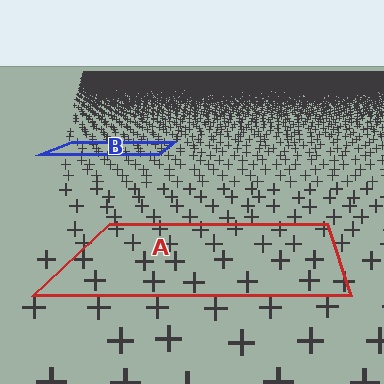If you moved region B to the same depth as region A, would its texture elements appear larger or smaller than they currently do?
They would appear larger. At a closer depth, the same texture elements are projected at a bigger on-screen size.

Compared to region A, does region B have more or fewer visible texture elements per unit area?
Region B has more texture elements per unit area — they are packed more densely because it is farther away.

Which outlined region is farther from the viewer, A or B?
Region B is farther from the viewer — the texture elements inside it appear smaller and more densely packed.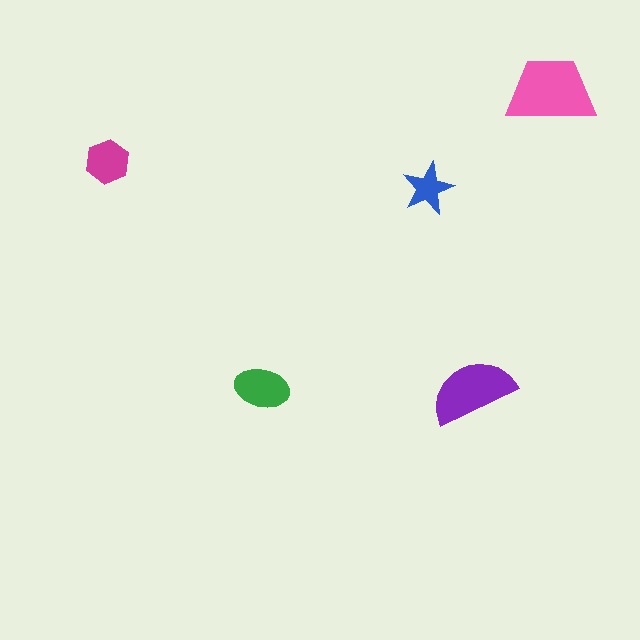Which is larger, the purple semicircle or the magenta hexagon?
The purple semicircle.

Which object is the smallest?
The blue star.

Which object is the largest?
The pink trapezoid.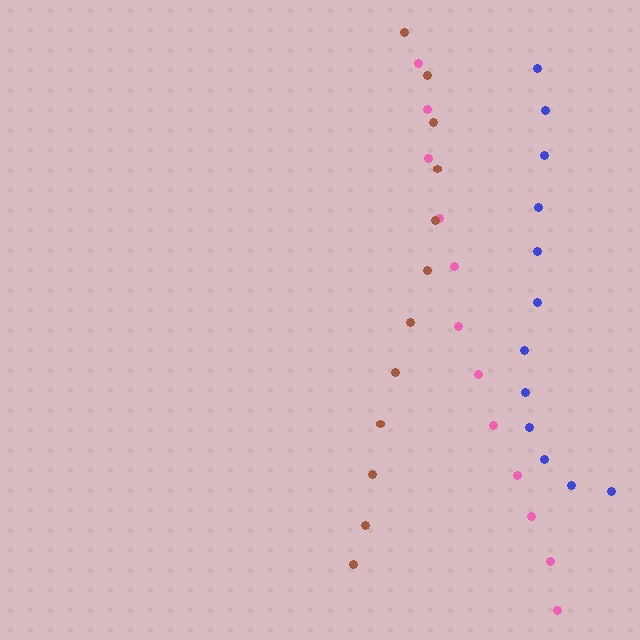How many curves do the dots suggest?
There are 3 distinct paths.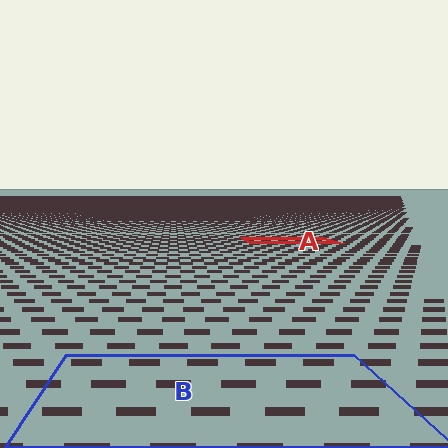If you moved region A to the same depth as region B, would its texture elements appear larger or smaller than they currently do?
They would appear larger. At a closer depth, the same texture elements are projected at a bigger on-screen size.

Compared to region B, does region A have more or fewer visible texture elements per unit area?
Region A has more texture elements per unit area — they are packed more densely because it is farther away.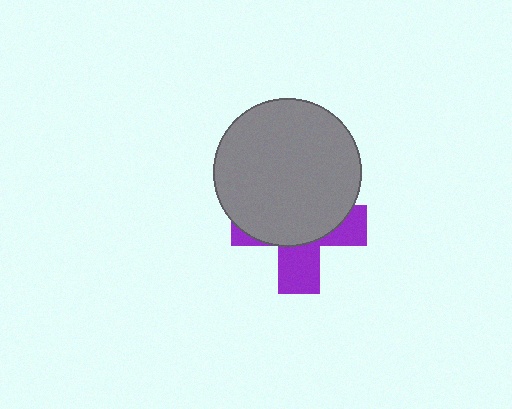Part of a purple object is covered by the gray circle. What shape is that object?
It is a cross.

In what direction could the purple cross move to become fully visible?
The purple cross could move down. That would shift it out from behind the gray circle entirely.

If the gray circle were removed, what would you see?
You would see the complete purple cross.